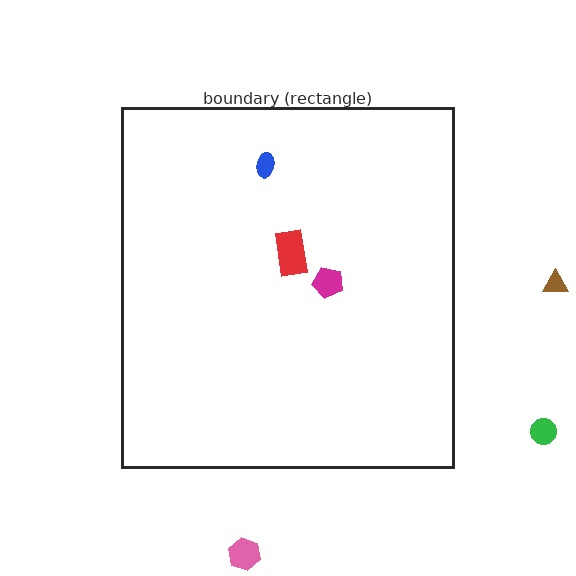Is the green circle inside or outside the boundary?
Outside.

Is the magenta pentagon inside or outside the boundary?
Inside.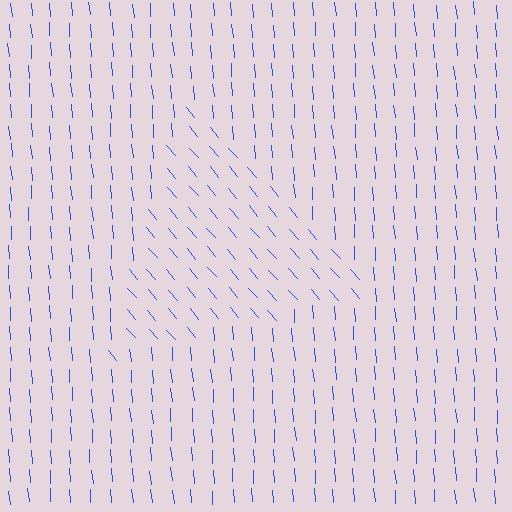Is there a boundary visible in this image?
Yes, there is a texture boundary formed by a change in line orientation.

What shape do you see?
I see a triangle.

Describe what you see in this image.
The image is filled with small blue line segments. A triangle region in the image has lines oriented differently from the surrounding lines, creating a visible texture boundary.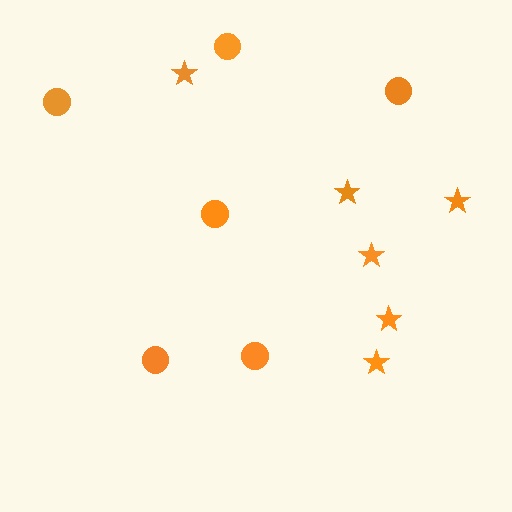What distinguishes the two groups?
There are 2 groups: one group of stars (6) and one group of circles (6).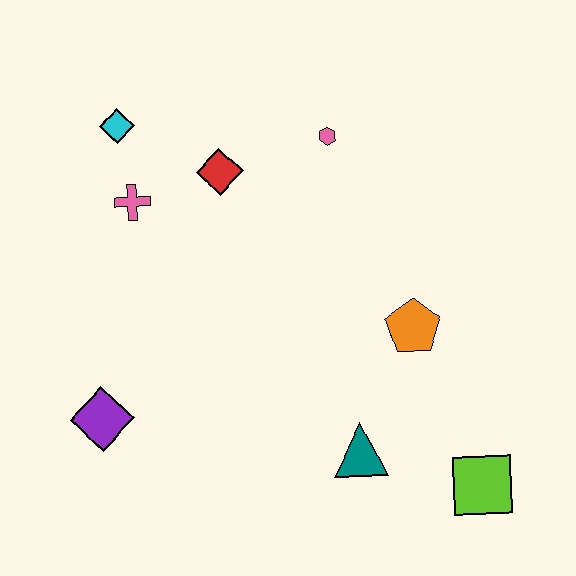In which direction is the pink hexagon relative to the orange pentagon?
The pink hexagon is above the orange pentagon.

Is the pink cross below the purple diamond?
No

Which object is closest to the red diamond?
The pink cross is closest to the red diamond.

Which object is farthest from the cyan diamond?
The lime square is farthest from the cyan diamond.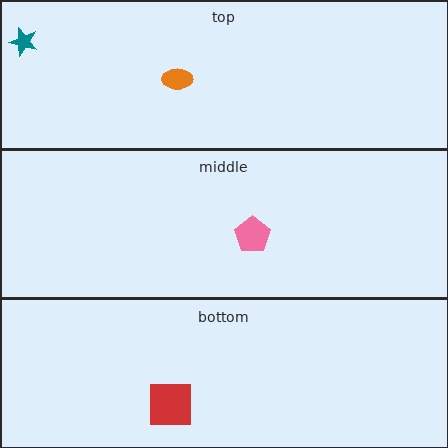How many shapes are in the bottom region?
1.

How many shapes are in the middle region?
1.